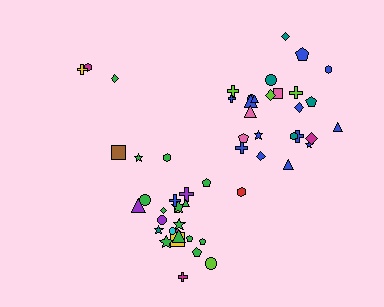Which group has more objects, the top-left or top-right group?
The top-right group.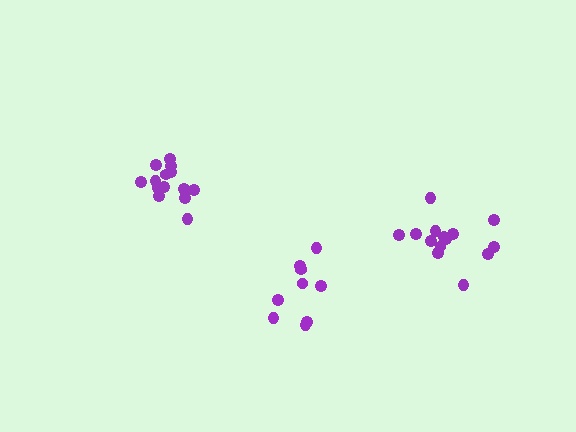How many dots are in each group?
Group 1: 14 dots, Group 2: 9 dots, Group 3: 14 dots (37 total).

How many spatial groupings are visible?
There are 3 spatial groupings.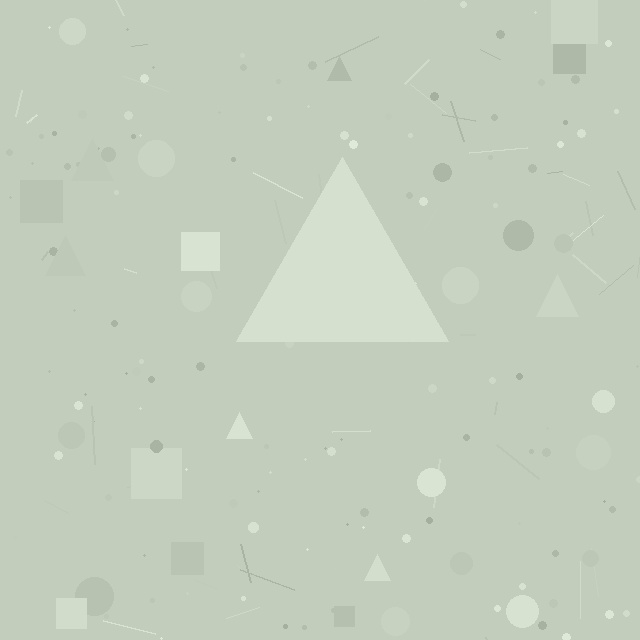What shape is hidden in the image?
A triangle is hidden in the image.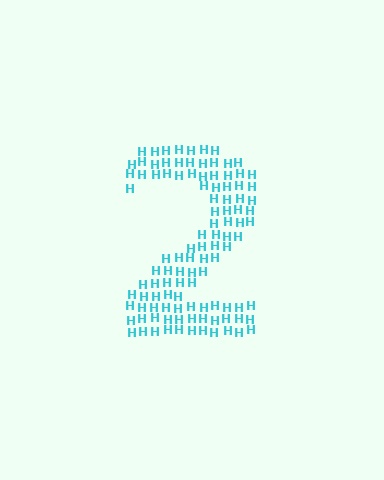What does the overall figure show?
The overall figure shows the digit 2.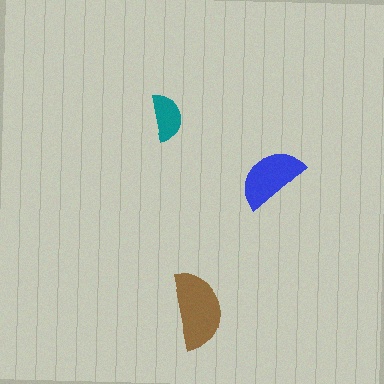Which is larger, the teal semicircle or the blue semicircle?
The blue one.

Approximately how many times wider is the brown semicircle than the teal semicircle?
About 1.5 times wider.